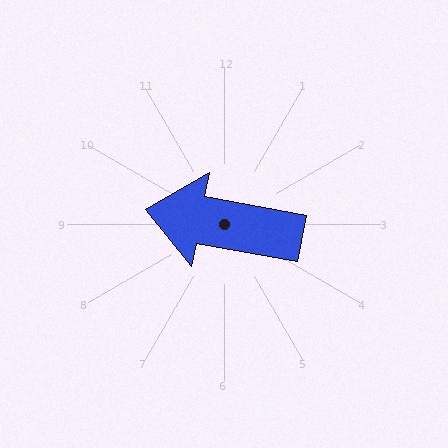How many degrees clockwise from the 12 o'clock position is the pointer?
Approximately 281 degrees.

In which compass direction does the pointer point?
West.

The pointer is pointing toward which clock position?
Roughly 9 o'clock.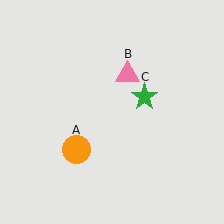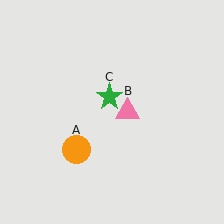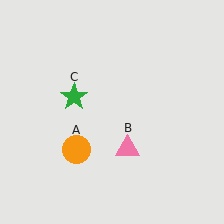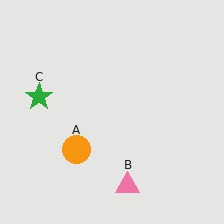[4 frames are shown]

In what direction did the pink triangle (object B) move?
The pink triangle (object B) moved down.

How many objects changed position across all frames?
2 objects changed position: pink triangle (object B), green star (object C).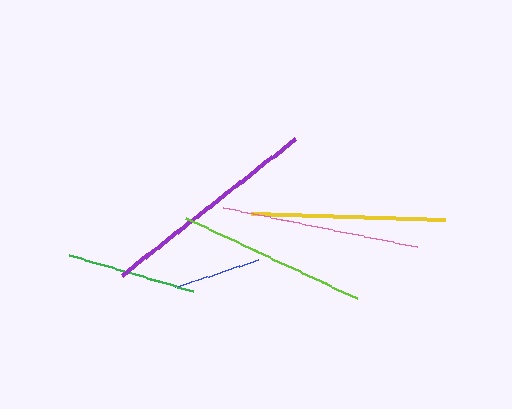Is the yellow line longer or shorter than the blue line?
The yellow line is longer than the blue line.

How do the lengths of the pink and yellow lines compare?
The pink and yellow lines are approximately the same length.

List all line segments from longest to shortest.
From longest to shortest: purple, pink, yellow, lime, green, blue.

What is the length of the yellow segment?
The yellow segment is approximately 195 pixels long.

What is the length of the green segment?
The green segment is approximately 129 pixels long.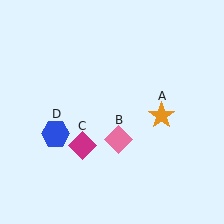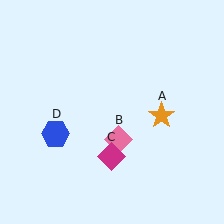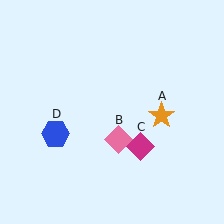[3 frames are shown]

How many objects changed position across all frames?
1 object changed position: magenta diamond (object C).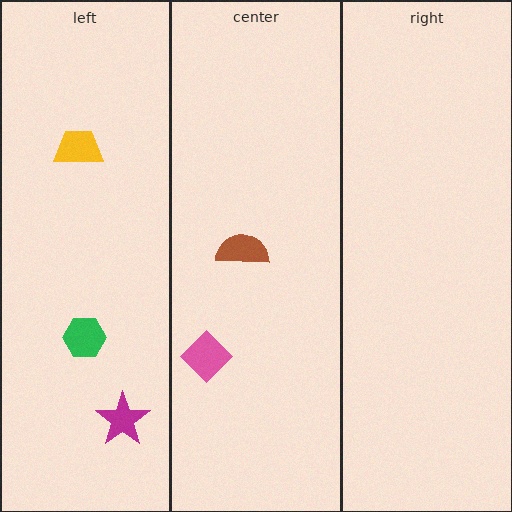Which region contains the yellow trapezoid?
The left region.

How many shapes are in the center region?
2.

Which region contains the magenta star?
The left region.